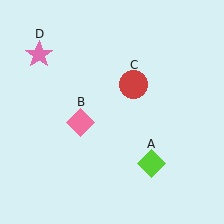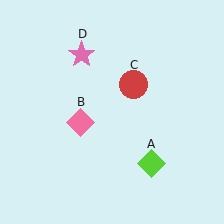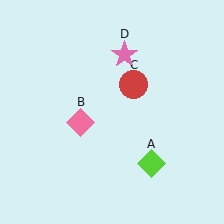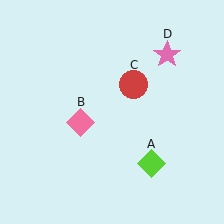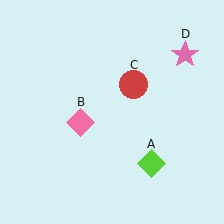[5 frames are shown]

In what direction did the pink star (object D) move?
The pink star (object D) moved right.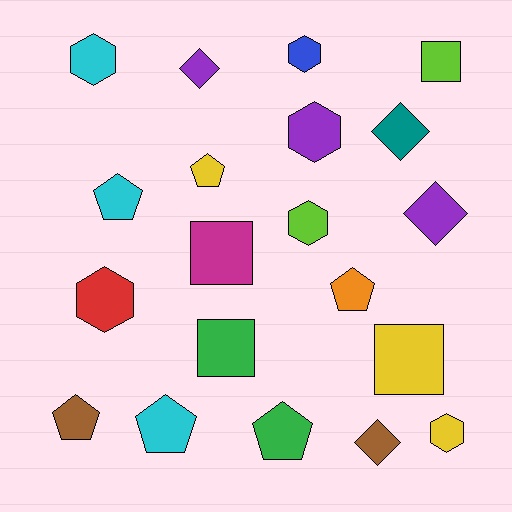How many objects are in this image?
There are 20 objects.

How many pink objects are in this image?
There are no pink objects.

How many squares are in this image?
There are 4 squares.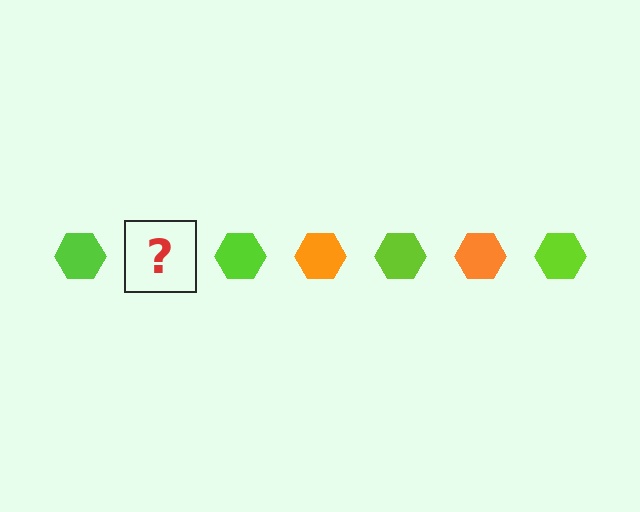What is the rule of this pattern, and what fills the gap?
The rule is that the pattern cycles through lime, orange hexagons. The gap should be filled with an orange hexagon.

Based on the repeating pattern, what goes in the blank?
The blank should be an orange hexagon.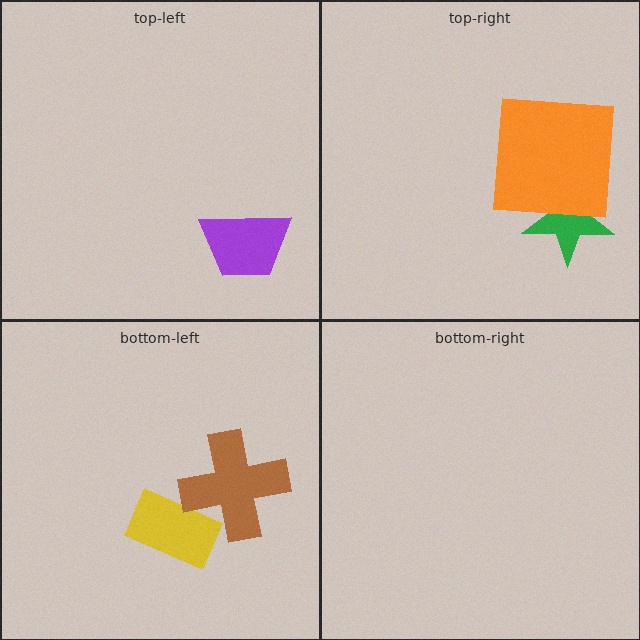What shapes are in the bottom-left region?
The yellow rectangle, the brown cross.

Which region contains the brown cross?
The bottom-left region.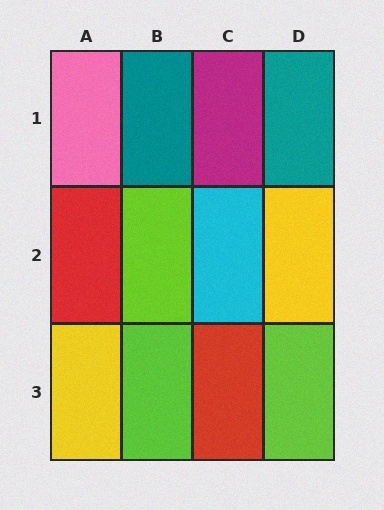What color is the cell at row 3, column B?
Lime.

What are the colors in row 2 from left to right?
Red, lime, cyan, yellow.